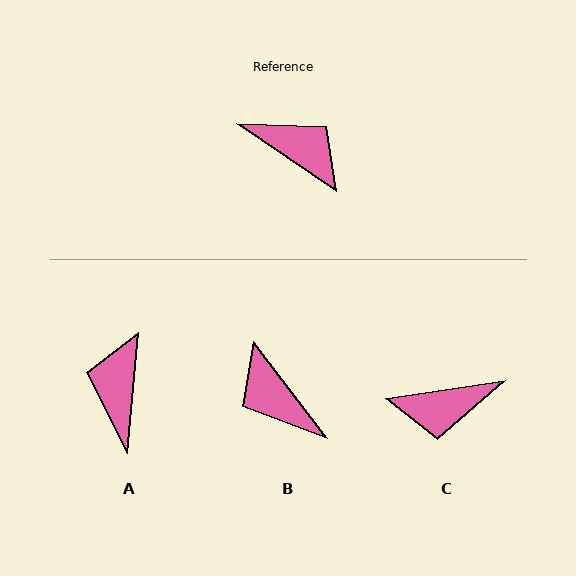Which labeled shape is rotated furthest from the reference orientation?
B, about 161 degrees away.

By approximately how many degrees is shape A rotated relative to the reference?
Approximately 119 degrees counter-clockwise.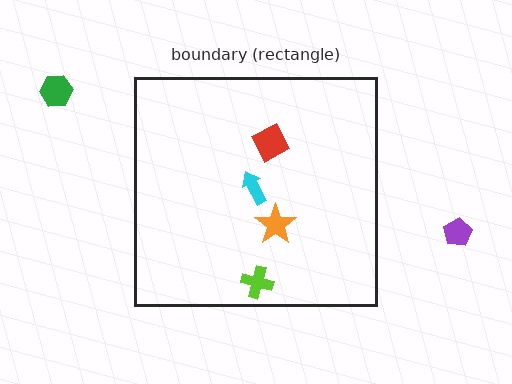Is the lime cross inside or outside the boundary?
Inside.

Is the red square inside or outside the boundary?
Inside.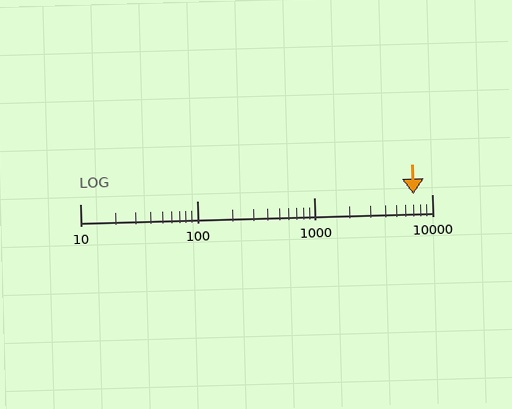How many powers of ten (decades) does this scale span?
The scale spans 3 decades, from 10 to 10000.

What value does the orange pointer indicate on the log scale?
The pointer indicates approximately 6900.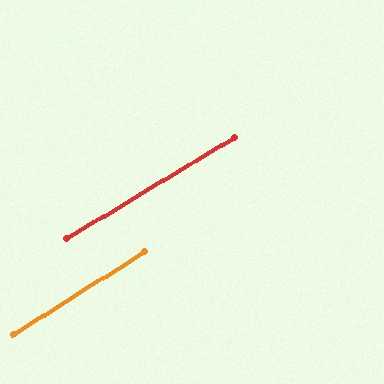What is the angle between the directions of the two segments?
Approximately 1 degree.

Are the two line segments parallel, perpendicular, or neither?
Parallel — their directions differ by only 1.2°.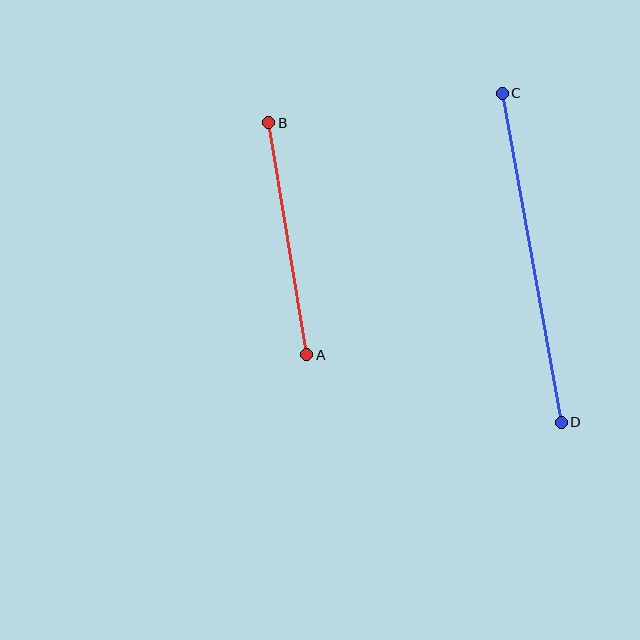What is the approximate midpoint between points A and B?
The midpoint is at approximately (288, 239) pixels.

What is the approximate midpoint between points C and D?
The midpoint is at approximately (532, 258) pixels.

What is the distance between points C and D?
The distance is approximately 334 pixels.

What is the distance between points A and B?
The distance is approximately 235 pixels.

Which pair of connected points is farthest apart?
Points C and D are farthest apart.